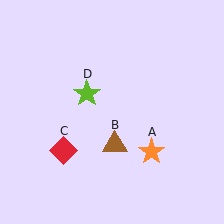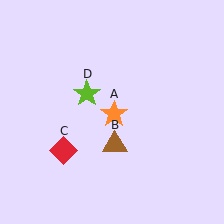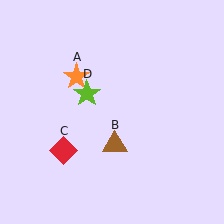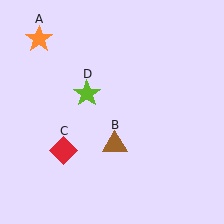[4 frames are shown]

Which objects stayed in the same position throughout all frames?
Brown triangle (object B) and red diamond (object C) and lime star (object D) remained stationary.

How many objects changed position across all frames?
1 object changed position: orange star (object A).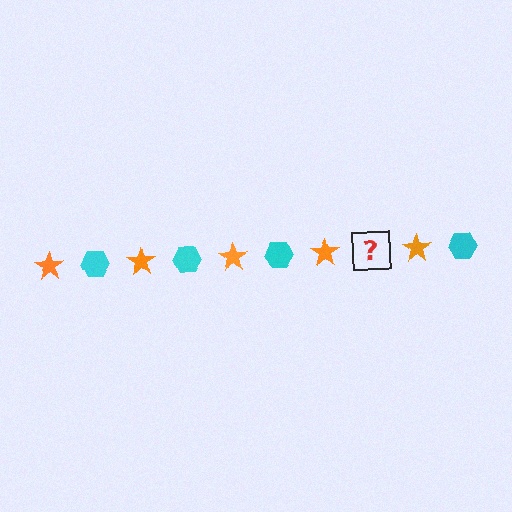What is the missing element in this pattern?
The missing element is a cyan hexagon.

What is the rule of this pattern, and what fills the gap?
The rule is that the pattern alternates between orange star and cyan hexagon. The gap should be filled with a cyan hexagon.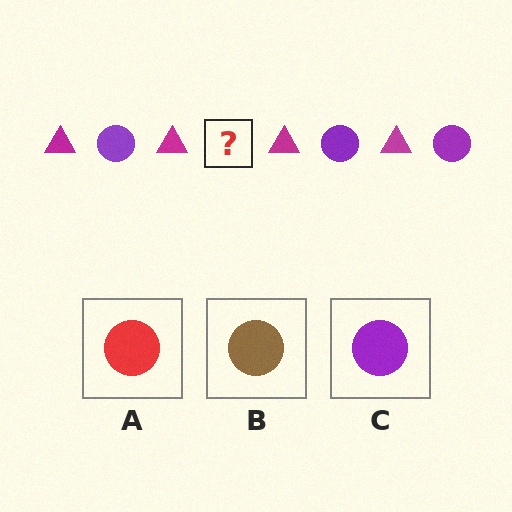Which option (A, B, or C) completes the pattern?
C.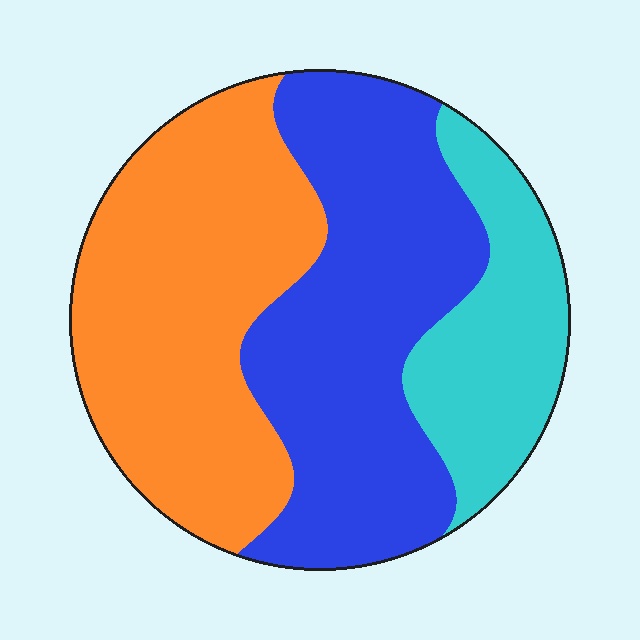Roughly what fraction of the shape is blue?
Blue covers 40% of the shape.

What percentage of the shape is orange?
Orange takes up between a third and a half of the shape.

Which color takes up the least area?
Cyan, at roughly 20%.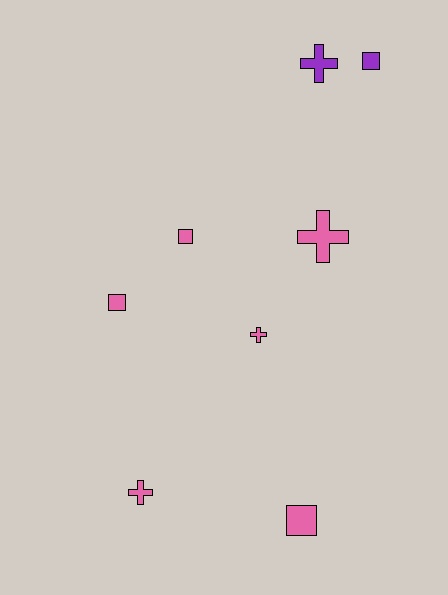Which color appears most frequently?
Pink, with 6 objects.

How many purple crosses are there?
There is 1 purple cross.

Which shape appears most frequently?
Square, with 4 objects.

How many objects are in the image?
There are 8 objects.